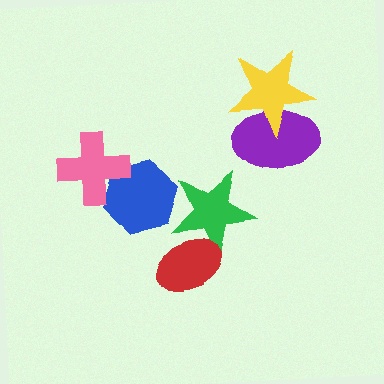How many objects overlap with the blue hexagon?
2 objects overlap with the blue hexagon.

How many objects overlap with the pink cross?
1 object overlaps with the pink cross.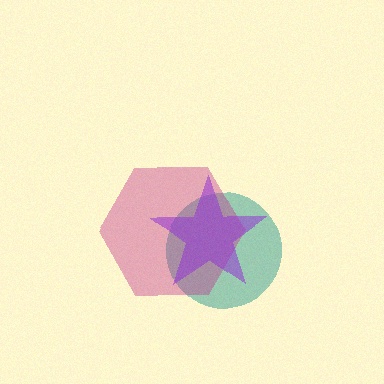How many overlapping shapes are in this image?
There are 3 overlapping shapes in the image.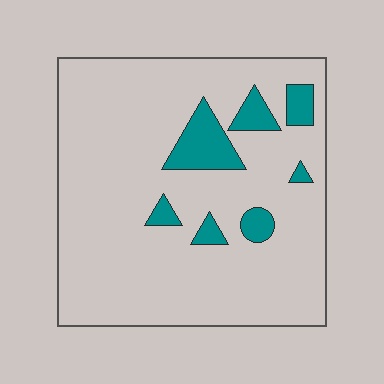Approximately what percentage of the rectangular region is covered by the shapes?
Approximately 10%.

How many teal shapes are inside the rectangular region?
7.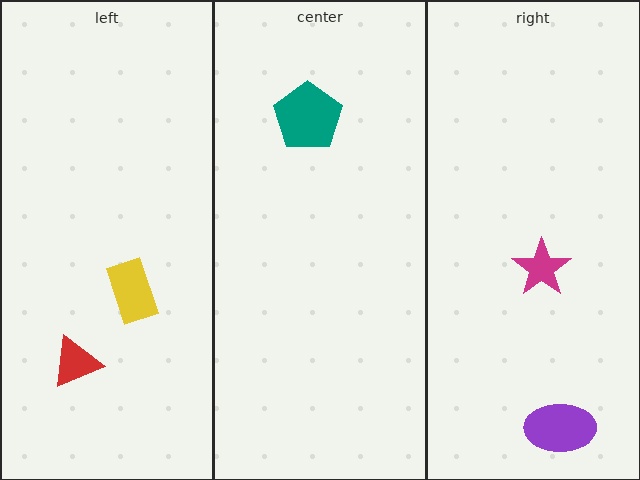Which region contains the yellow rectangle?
The left region.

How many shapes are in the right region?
2.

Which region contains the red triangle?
The left region.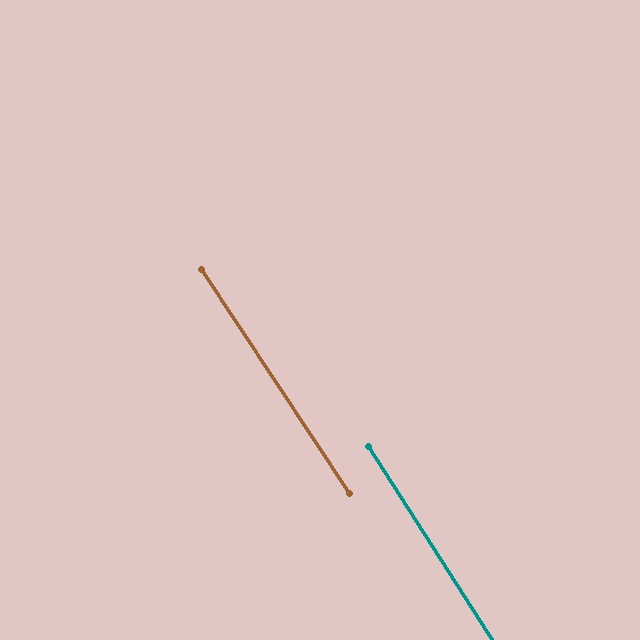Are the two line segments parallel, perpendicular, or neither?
Parallel — their directions differ by only 0.8°.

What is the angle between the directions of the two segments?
Approximately 1 degree.